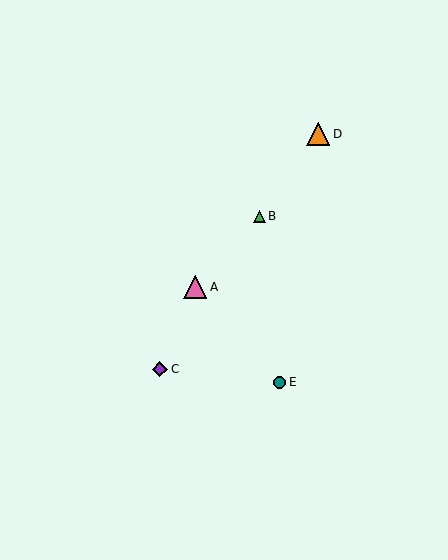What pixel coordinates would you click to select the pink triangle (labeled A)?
Click at (195, 287) to select the pink triangle A.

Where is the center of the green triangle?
The center of the green triangle is at (259, 216).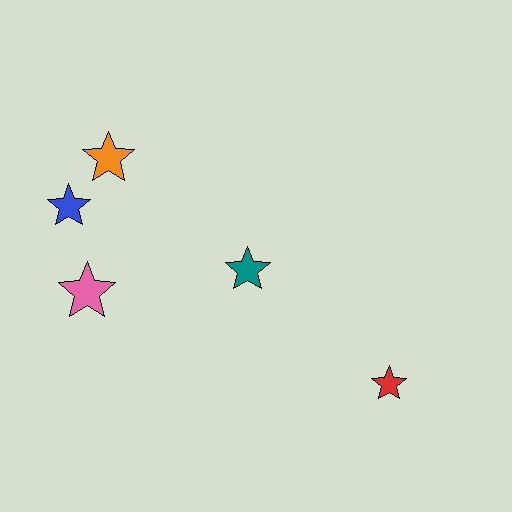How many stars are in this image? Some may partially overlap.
There are 5 stars.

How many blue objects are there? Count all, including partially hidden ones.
There is 1 blue object.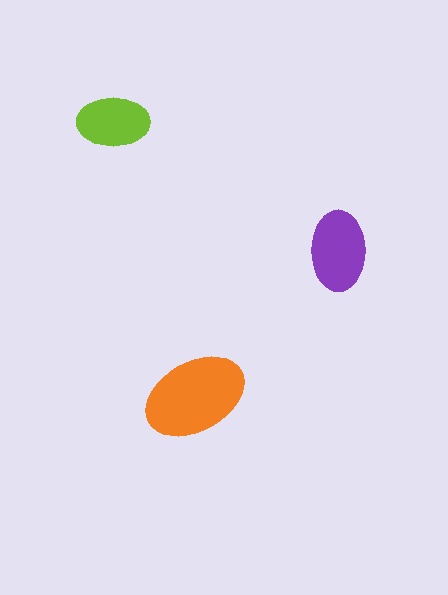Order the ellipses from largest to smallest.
the orange one, the purple one, the lime one.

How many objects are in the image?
There are 3 objects in the image.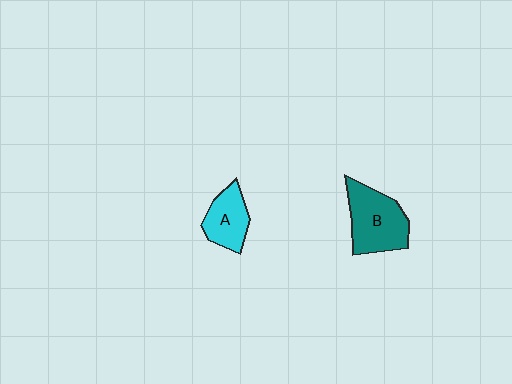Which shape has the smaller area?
Shape A (cyan).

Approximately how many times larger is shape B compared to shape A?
Approximately 1.5 times.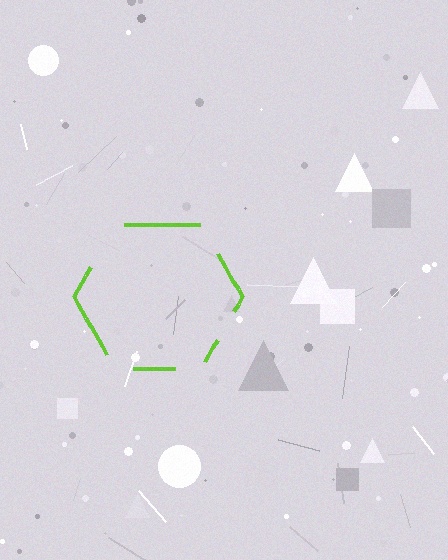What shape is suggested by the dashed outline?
The dashed outline suggests a hexagon.